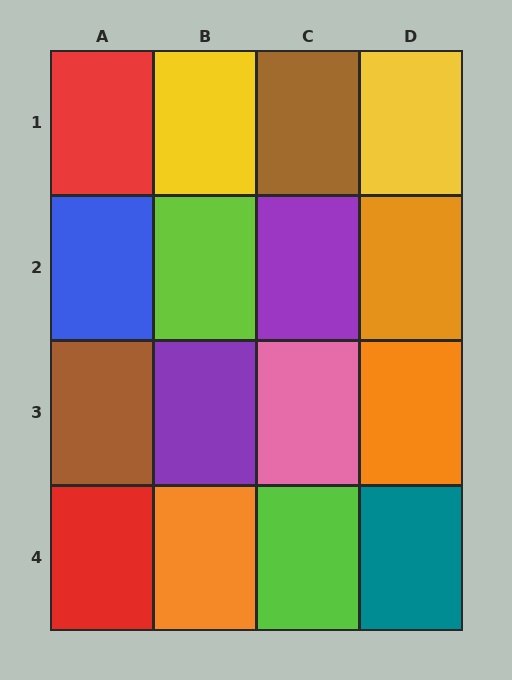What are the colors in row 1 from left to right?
Red, yellow, brown, yellow.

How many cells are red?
2 cells are red.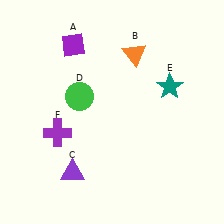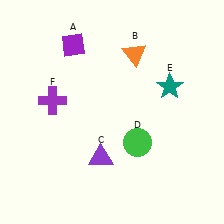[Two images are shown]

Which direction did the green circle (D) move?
The green circle (D) moved right.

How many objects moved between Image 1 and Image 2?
3 objects moved between the two images.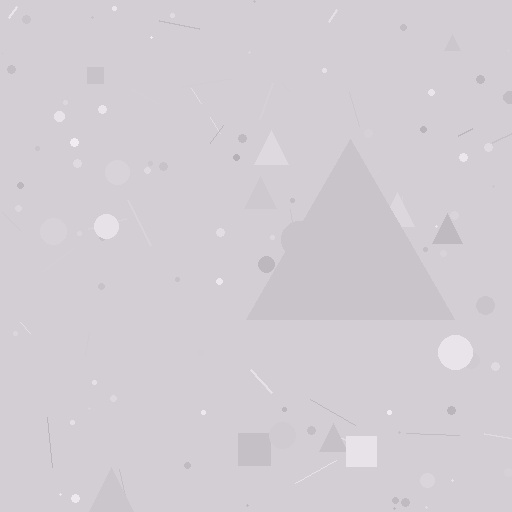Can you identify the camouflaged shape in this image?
The camouflaged shape is a triangle.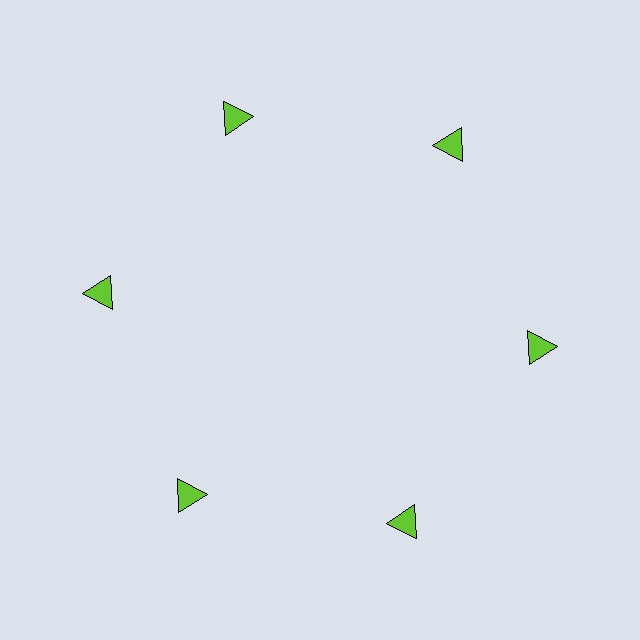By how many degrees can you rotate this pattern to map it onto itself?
The pattern maps onto itself every 60 degrees of rotation.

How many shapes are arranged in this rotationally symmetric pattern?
There are 6 shapes, arranged in 6 groups of 1.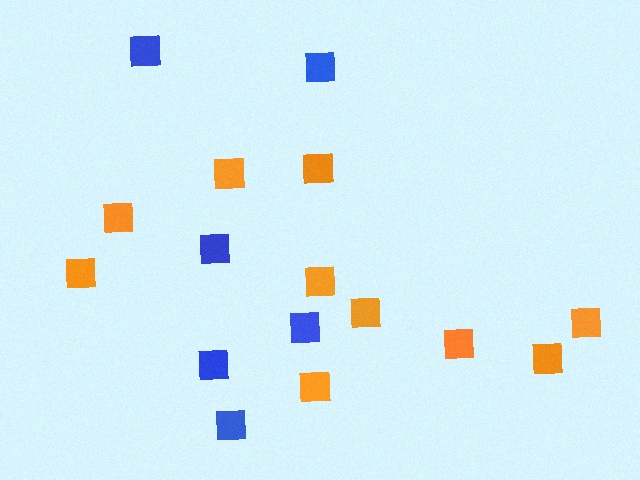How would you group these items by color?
There are 2 groups: one group of orange squares (10) and one group of blue squares (6).